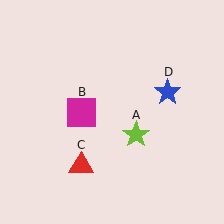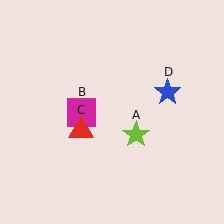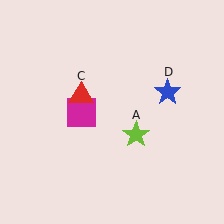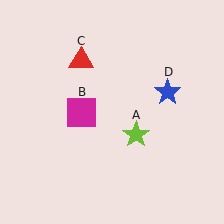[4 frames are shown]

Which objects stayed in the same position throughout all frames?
Lime star (object A) and magenta square (object B) and blue star (object D) remained stationary.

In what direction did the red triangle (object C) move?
The red triangle (object C) moved up.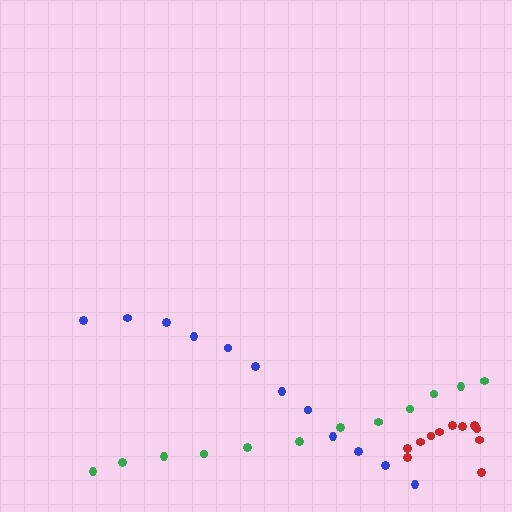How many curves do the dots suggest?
There are 3 distinct paths.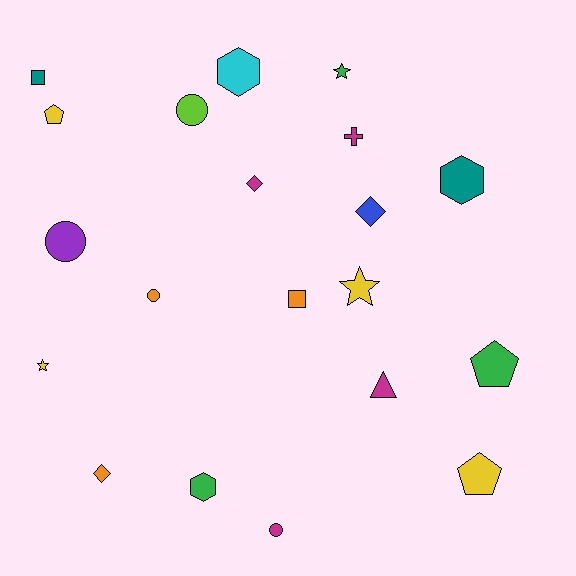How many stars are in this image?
There are 3 stars.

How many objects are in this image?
There are 20 objects.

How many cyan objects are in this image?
There is 1 cyan object.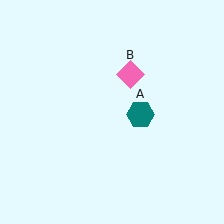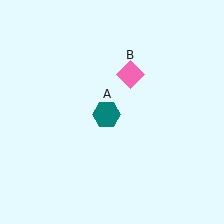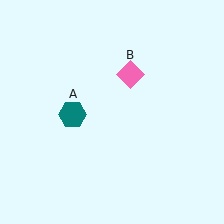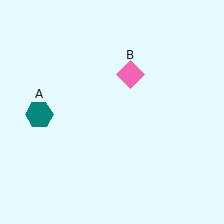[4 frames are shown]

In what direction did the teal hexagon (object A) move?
The teal hexagon (object A) moved left.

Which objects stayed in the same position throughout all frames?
Pink diamond (object B) remained stationary.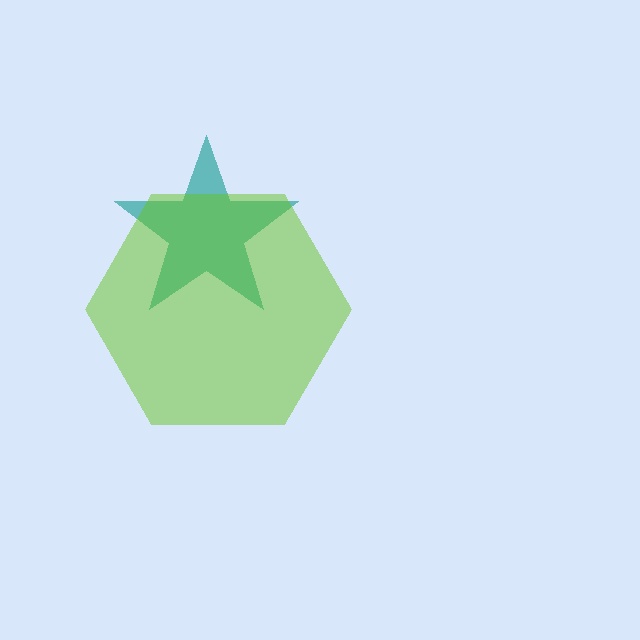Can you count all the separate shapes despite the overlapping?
Yes, there are 2 separate shapes.